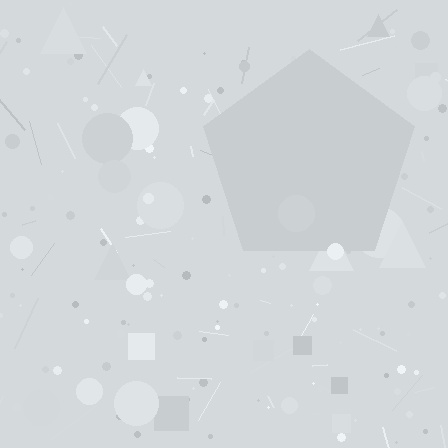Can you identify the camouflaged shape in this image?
The camouflaged shape is a pentagon.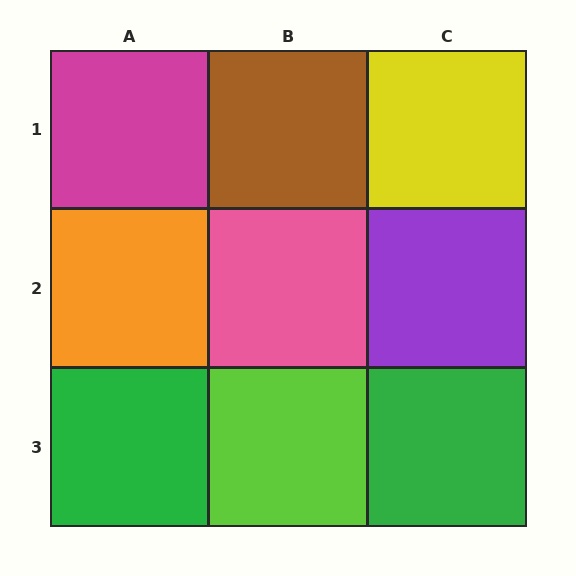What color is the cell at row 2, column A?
Orange.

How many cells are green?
2 cells are green.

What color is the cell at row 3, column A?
Green.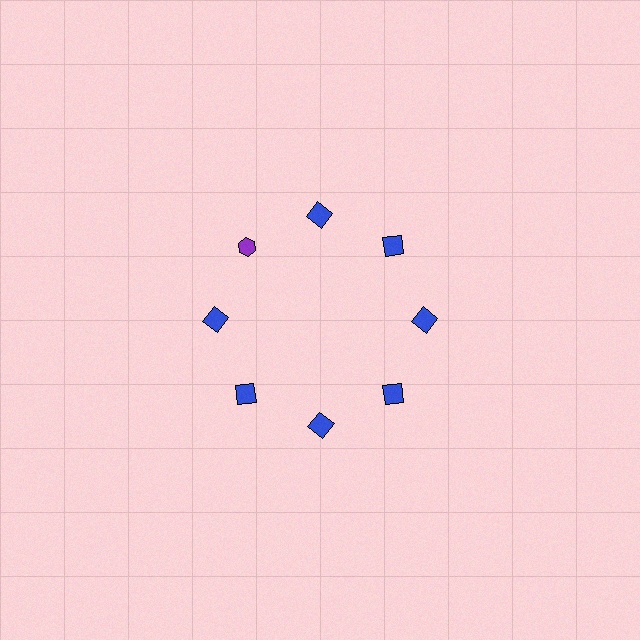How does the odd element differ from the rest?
It differs in both color (purple instead of blue) and shape (hexagon instead of square).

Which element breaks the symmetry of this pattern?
The purple hexagon at roughly the 10 o'clock position breaks the symmetry. All other shapes are blue squares.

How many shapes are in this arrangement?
There are 8 shapes arranged in a ring pattern.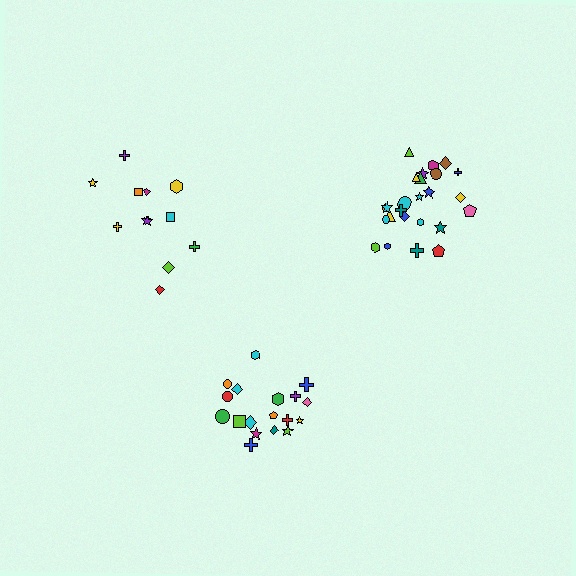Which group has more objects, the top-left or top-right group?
The top-right group.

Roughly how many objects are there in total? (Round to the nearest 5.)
Roughly 55 objects in total.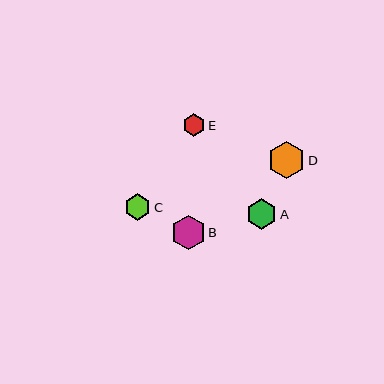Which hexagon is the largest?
Hexagon D is the largest with a size of approximately 38 pixels.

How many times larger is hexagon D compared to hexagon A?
Hexagon D is approximately 1.2 times the size of hexagon A.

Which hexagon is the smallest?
Hexagon E is the smallest with a size of approximately 22 pixels.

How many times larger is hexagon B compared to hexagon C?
Hexagon B is approximately 1.3 times the size of hexagon C.